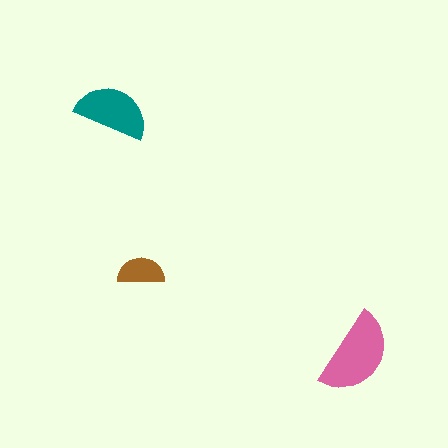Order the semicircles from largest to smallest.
the pink one, the teal one, the brown one.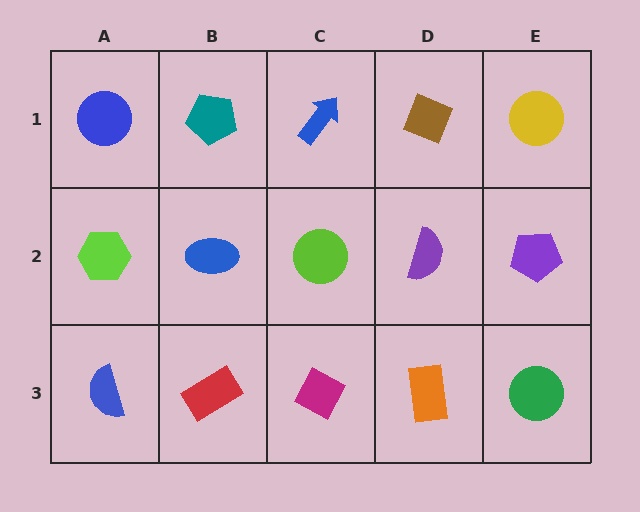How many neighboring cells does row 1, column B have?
3.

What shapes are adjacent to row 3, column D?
A purple semicircle (row 2, column D), a magenta diamond (row 3, column C), a green circle (row 3, column E).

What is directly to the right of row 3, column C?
An orange rectangle.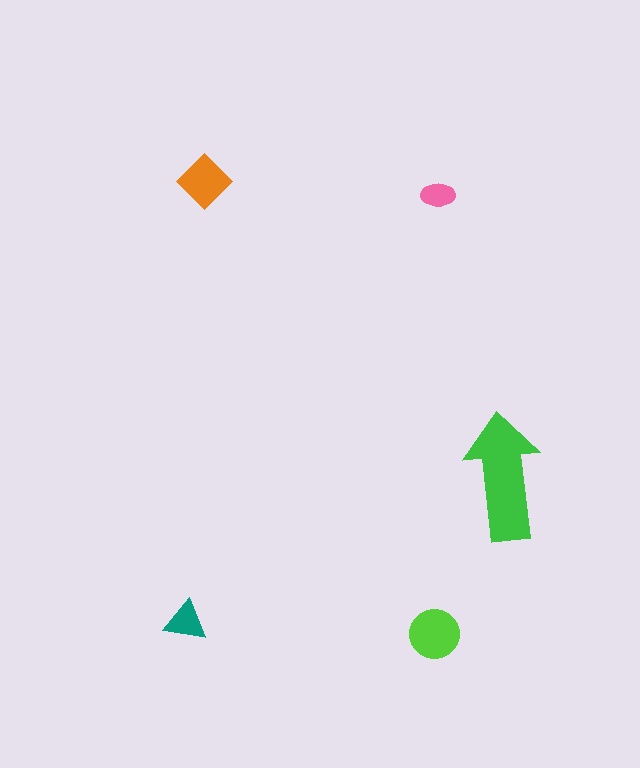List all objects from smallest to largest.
The pink ellipse, the teal triangle, the orange diamond, the lime circle, the green arrow.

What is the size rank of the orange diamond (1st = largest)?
3rd.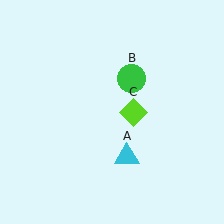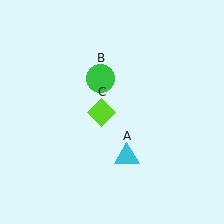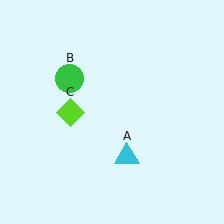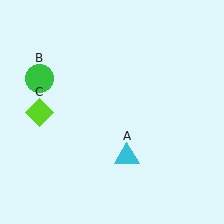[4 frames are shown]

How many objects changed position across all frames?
2 objects changed position: green circle (object B), lime diamond (object C).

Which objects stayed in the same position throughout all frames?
Cyan triangle (object A) remained stationary.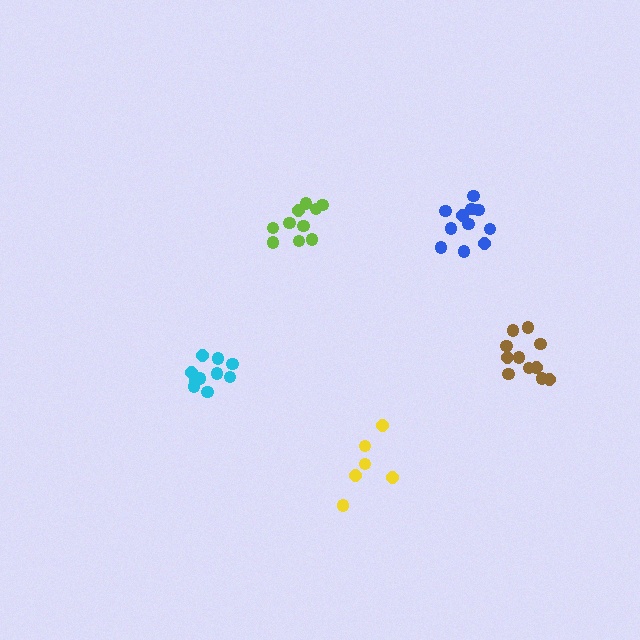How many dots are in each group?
Group 1: 10 dots, Group 2: 6 dots, Group 3: 10 dots, Group 4: 11 dots, Group 5: 11 dots (48 total).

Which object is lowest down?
The yellow cluster is bottommost.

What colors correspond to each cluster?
The clusters are colored: cyan, yellow, lime, brown, blue.